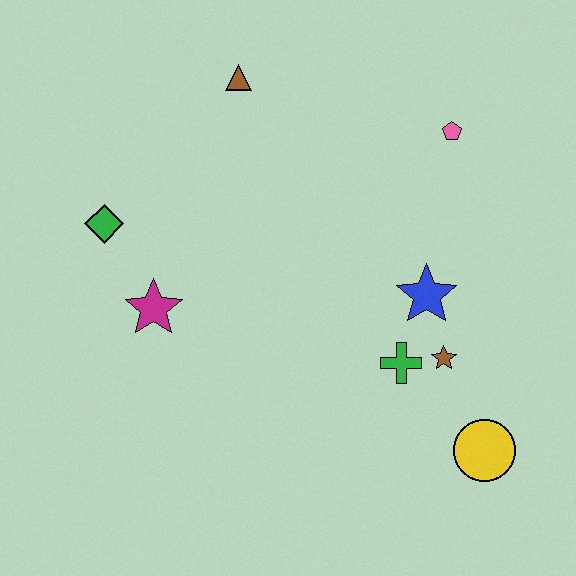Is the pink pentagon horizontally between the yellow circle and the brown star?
Yes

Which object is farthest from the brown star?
The green diamond is farthest from the brown star.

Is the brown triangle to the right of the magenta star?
Yes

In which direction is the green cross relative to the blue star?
The green cross is below the blue star.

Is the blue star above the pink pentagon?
No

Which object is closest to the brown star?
The green cross is closest to the brown star.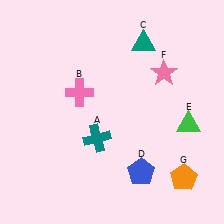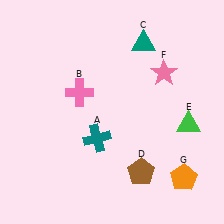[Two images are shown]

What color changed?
The pentagon (D) changed from blue in Image 1 to brown in Image 2.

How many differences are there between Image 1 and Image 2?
There is 1 difference between the two images.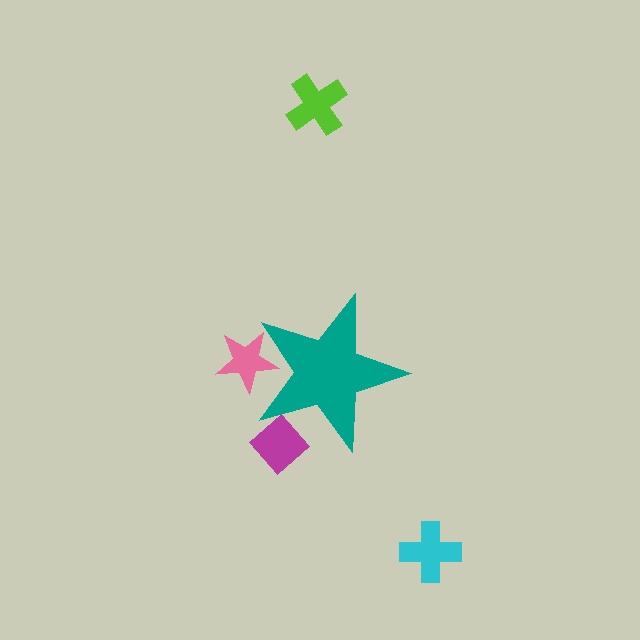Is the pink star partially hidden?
Yes, the pink star is partially hidden behind the teal star.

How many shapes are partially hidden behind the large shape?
2 shapes are partially hidden.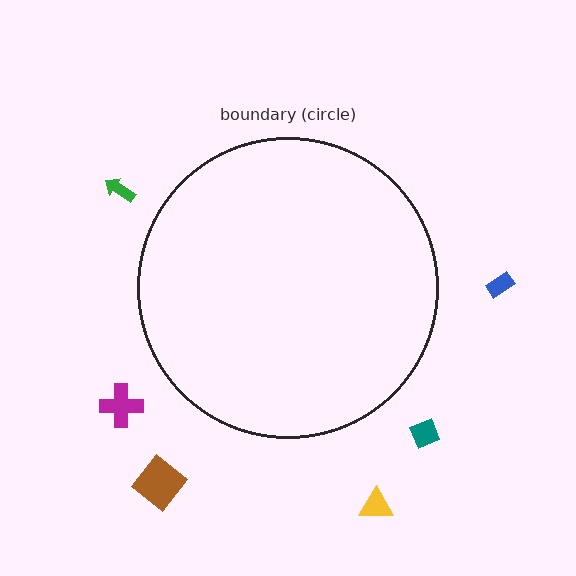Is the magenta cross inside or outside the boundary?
Outside.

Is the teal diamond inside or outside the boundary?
Outside.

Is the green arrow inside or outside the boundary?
Outside.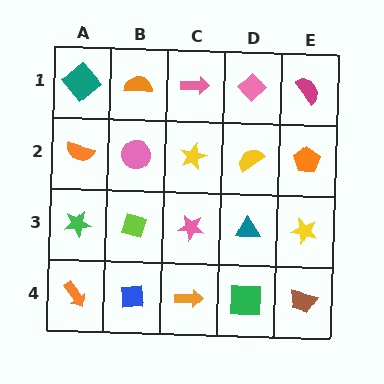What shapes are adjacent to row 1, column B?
A pink circle (row 2, column B), a teal diamond (row 1, column A), a pink arrow (row 1, column C).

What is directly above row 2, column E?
A magenta semicircle.